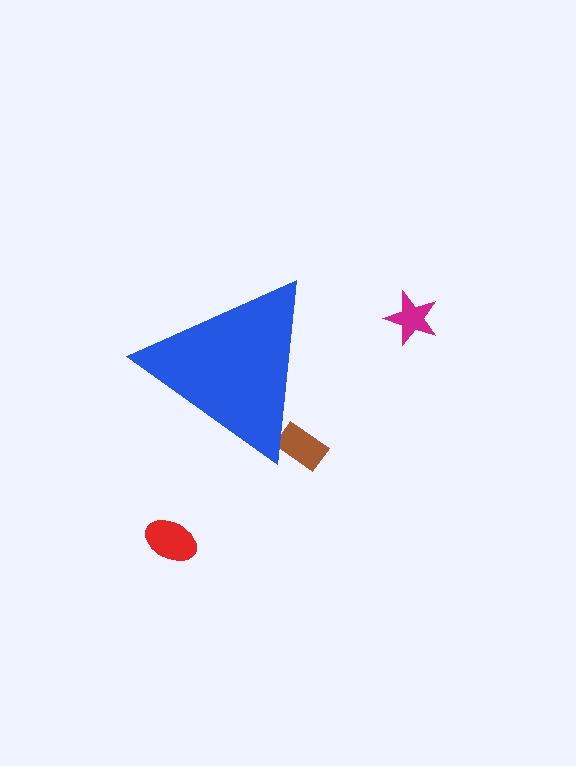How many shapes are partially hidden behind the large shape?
1 shape is partially hidden.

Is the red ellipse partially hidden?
No, the red ellipse is fully visible.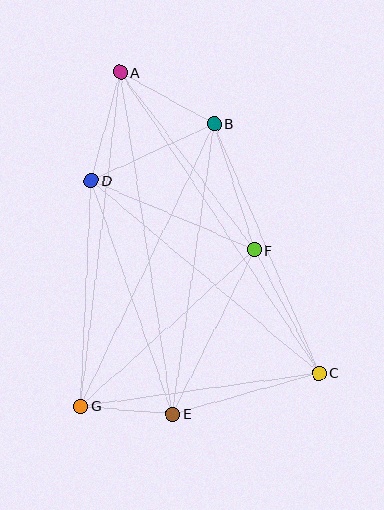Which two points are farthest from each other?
Points A and C are farthest from each other.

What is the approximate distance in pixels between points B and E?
The distance between B and E is approximately 293 pixels.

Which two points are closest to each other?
Points E and G are closest to each other.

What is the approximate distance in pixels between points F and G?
The distance between F and G is approximately 233 pixels.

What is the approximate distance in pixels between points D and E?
The distance between D and E is approximately 247 pixels.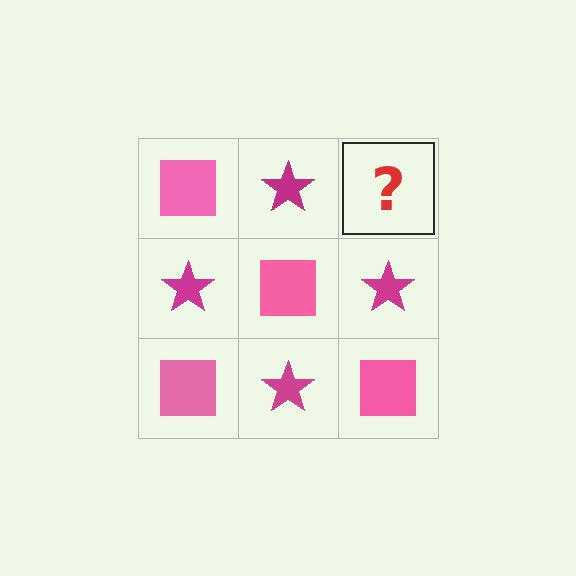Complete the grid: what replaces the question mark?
The question mark should be replaced with a pink square.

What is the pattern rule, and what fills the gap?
The rule is that it alternates pink square and magenta star in a checkerboard pattern. The gap should be filled with a pink square.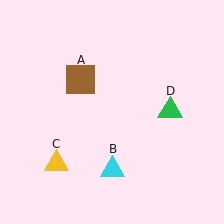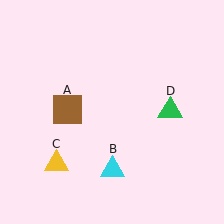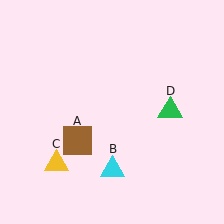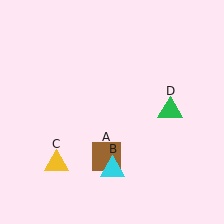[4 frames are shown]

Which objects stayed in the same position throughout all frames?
Cyan triangle (object B) and yellow triangle (object C) and green triangle (object D) remained stationary.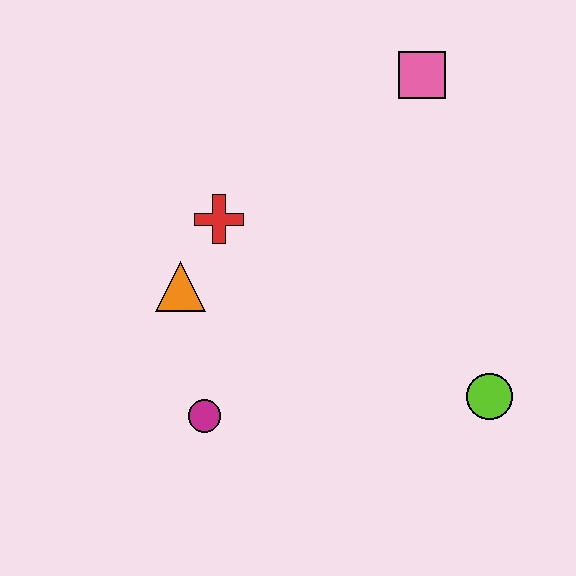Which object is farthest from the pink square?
The magenta circle is farthest from the pink square.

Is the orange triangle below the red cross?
Yes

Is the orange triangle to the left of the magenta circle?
Yes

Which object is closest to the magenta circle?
The orange triangle is closest to the magenta circle.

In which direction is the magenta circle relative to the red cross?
The magenta circle is below the red cross.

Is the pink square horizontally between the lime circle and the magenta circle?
Yes